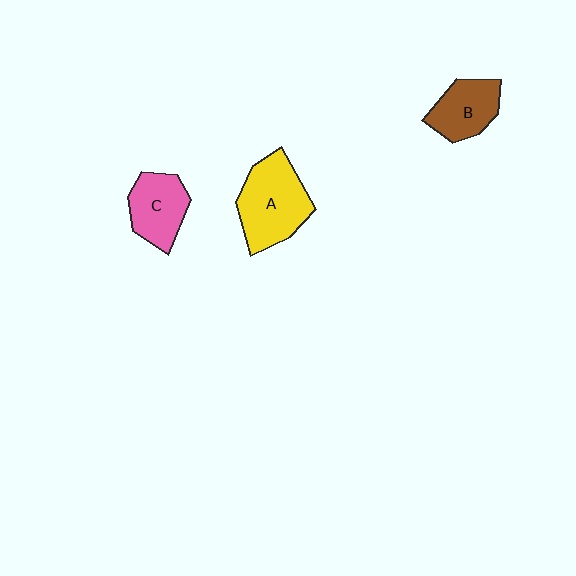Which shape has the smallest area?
Shape B (brown).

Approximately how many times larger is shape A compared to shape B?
Approximately 1.5 times.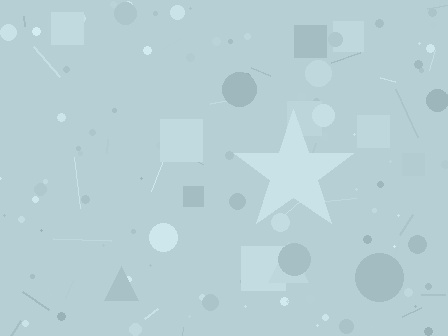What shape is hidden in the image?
A star is hidden in the image.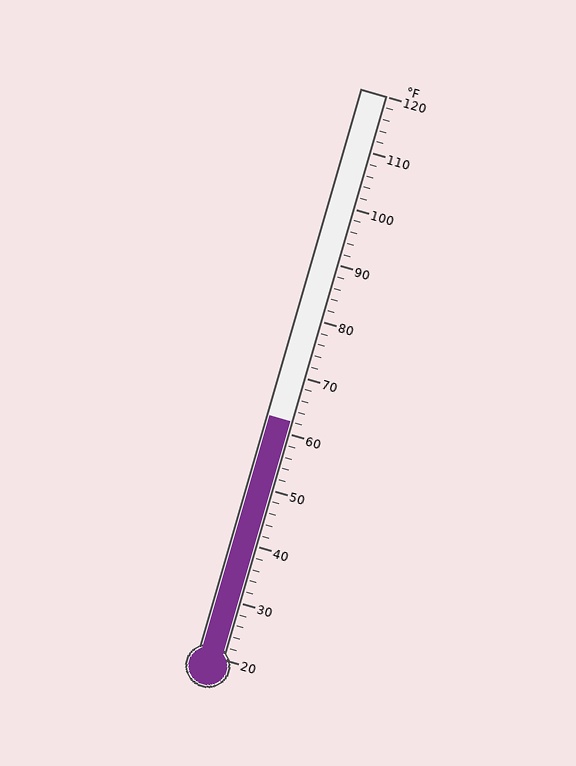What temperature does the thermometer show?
The thermometer shows approximately 62°F.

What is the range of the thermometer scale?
The thermometer scale ranges from 20°F to 120°F.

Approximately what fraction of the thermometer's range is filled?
The thermometer is filled to approximately 40% of its range.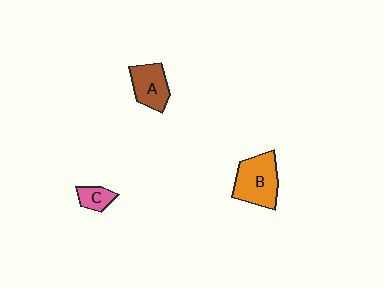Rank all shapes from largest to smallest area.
From largest to smallest: B (orange), A (brown), C (pink).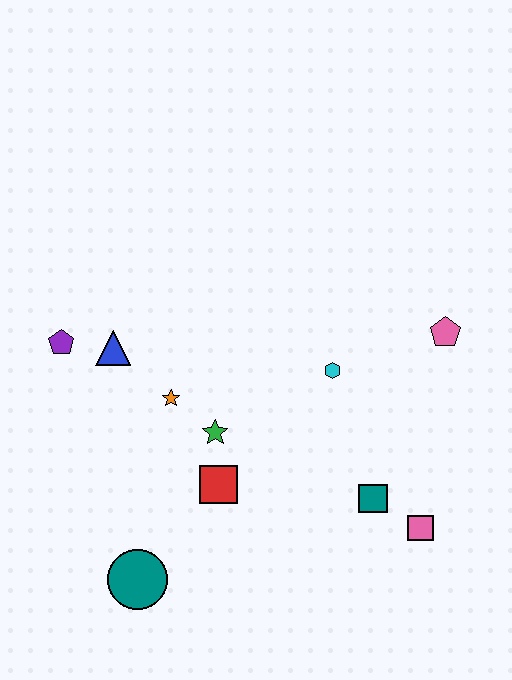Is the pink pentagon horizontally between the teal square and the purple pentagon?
No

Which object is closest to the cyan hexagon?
The pink pentagon is closest to the cyan hexagon.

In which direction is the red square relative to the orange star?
The red square is below the orange star.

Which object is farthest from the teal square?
The purple pentagon is farthest from the teal square.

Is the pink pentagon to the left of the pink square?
No